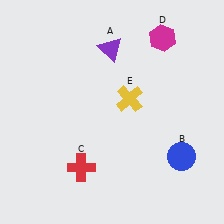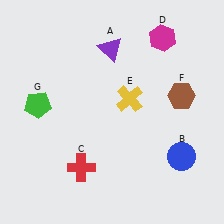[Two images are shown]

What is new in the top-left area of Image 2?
A green pentagon (G) was added in the top-left area of Image 2.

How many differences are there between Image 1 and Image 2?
There are 2 differences between the two images.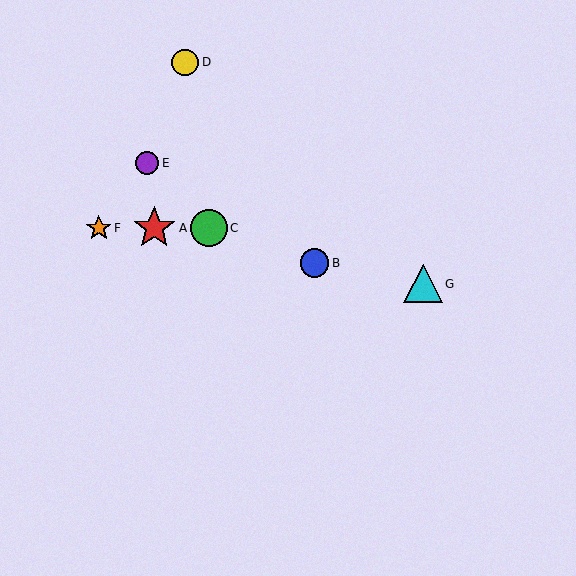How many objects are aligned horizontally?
3 objects (A, C, F) are aligned horizontally.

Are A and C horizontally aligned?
Yes, both are at y≈228.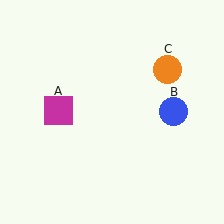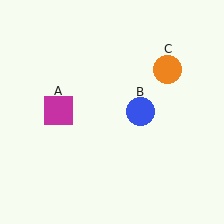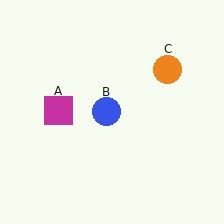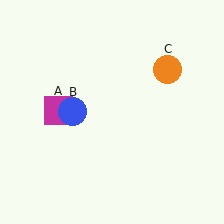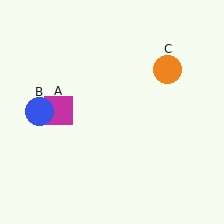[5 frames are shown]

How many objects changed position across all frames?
1 object changed position: blue circle (object B).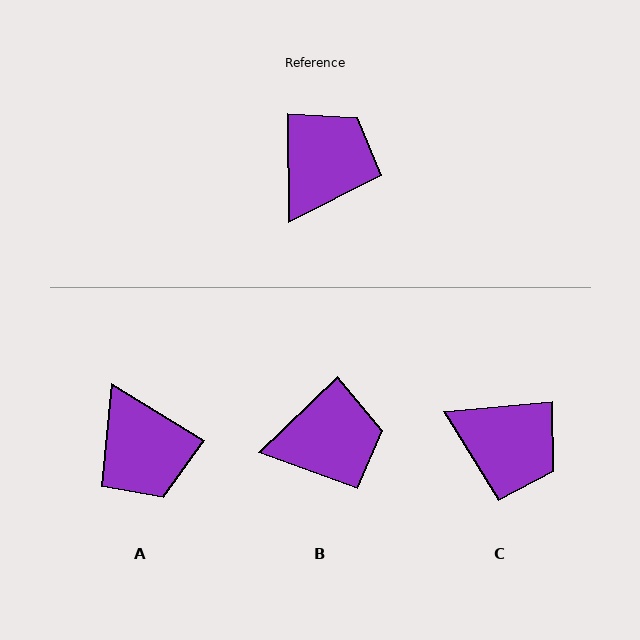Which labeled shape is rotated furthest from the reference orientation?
A, about 123 degrees away.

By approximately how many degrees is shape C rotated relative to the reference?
Approximately 86 degrees clockwise.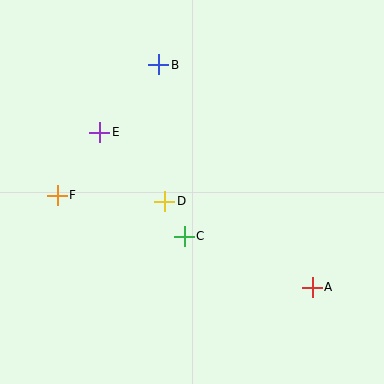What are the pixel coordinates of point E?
Point E is at (100, 132).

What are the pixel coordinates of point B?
Point B is at (159, 65).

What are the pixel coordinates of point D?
Point D is at (165, 201).